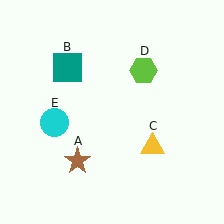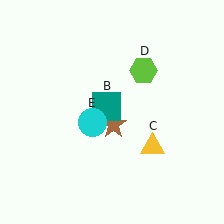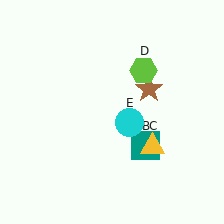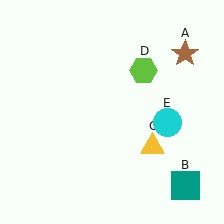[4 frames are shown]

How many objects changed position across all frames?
3 objects changed position: brown star (object A), teal square (object B), cyan circle (object E).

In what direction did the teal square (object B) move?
The teal square (object B) moved down and to the right.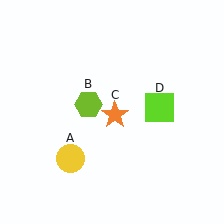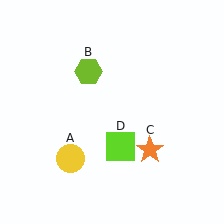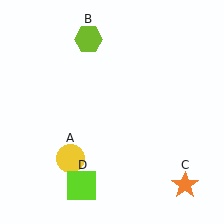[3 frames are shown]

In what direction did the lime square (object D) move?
The lime square (object D) moved down and to the left.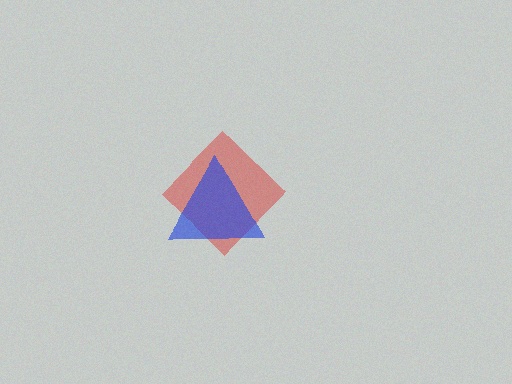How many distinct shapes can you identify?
There are 2 distinct shapes: a red diamond, a blue triangle.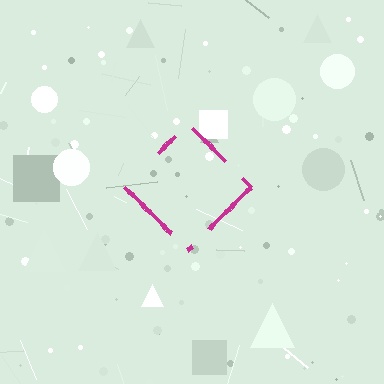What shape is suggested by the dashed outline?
The dashed outline suggests a diamond.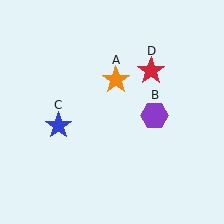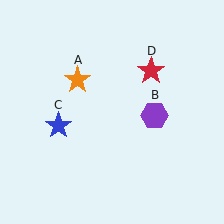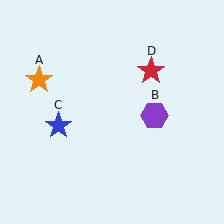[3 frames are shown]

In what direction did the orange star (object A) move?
The orange star (object A) moved left.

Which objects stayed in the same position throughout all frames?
Purple hexagon (object B) and blue star (object C) and red star (object D) remained stationary.